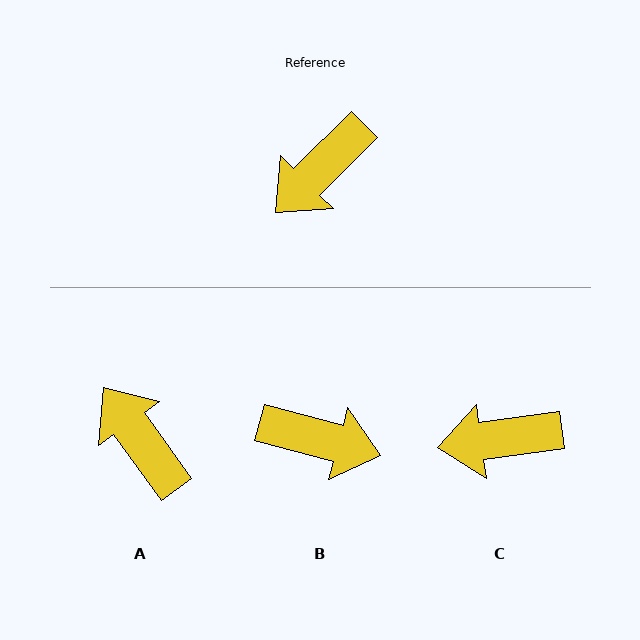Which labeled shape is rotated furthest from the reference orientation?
B, about 120 degrees away.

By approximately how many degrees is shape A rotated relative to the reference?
Approximately 99 degrees clockwise.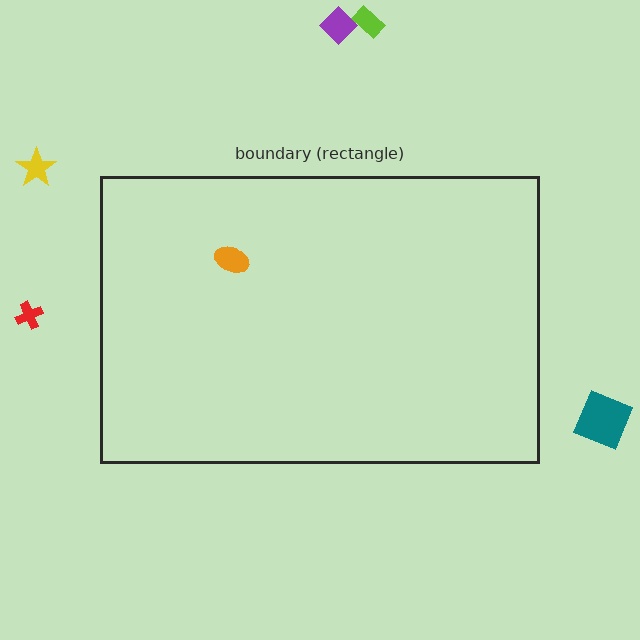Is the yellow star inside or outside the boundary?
Outside.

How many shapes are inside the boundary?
1 inside, 5 outside.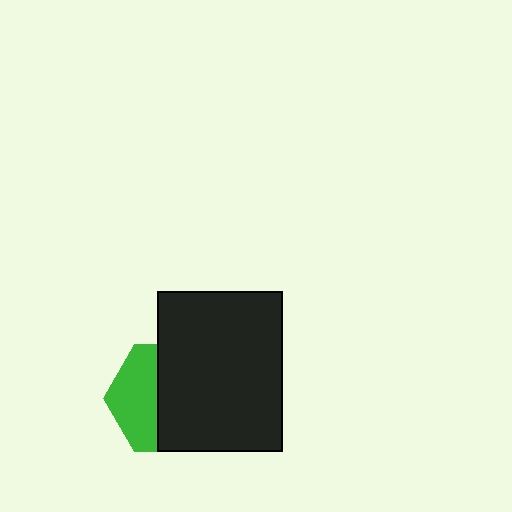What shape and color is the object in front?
The object in front is a black rectangle.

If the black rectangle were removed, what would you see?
You would see the complete green hexagon.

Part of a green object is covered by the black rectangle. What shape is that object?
It is a hexagon.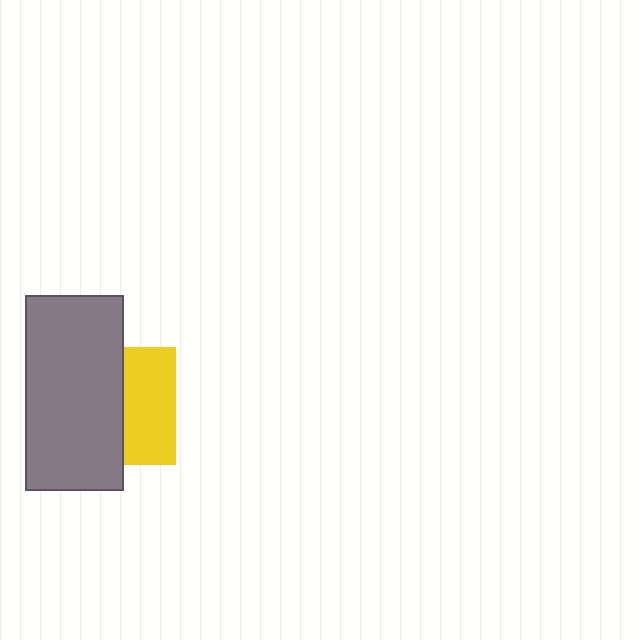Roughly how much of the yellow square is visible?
A small part of it is visible (roughly 44%).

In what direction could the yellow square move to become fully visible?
The yellow square could move right. That would shift it out from behind the gray rectangle entirely.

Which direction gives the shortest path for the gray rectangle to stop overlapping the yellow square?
Moving left gives the shortest separation.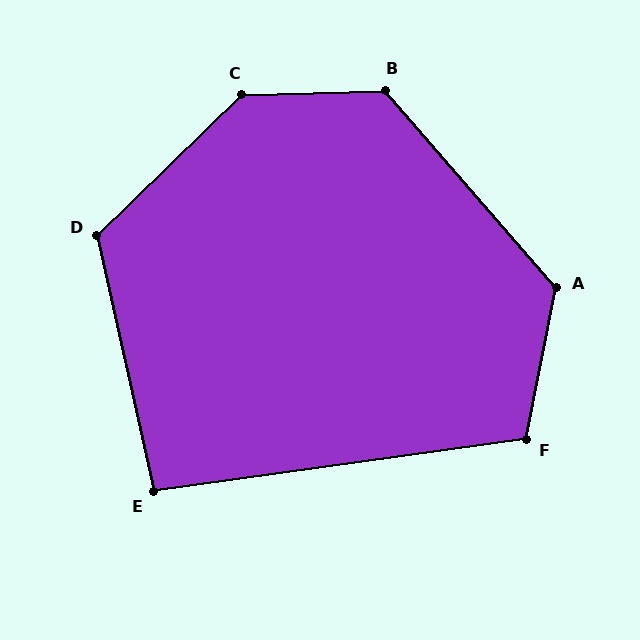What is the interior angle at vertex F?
Approximately 109 degrees (obtuse).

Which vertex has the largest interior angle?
C, at approximately 137 degrees.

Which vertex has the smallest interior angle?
E, at approximately 95 degrees.